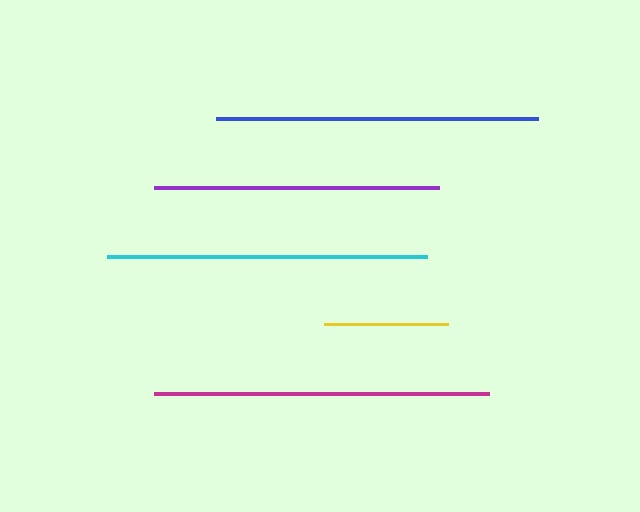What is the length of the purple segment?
The purple segment is approximately 285 pixels long.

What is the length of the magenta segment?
The magenta segment is approximately 335 pixels long.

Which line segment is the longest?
The magenta line is the longest at approximately 335 pixels.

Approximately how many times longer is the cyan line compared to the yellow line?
The cyan line is approximately 2.6 times the length of the yellow line.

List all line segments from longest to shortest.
From longest to shortest: magenta, blue, cyan, purple, yellow.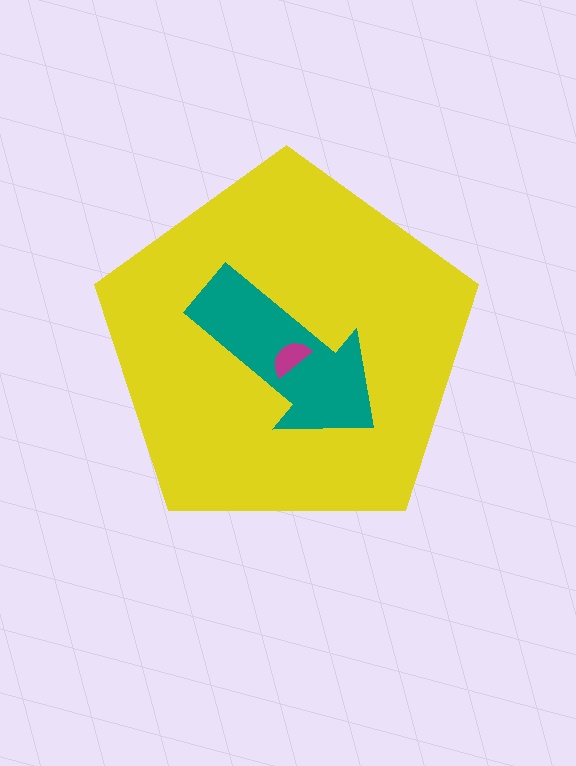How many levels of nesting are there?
3.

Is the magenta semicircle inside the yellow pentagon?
Yes.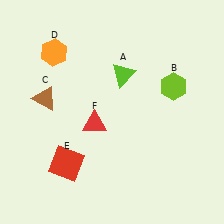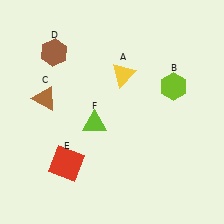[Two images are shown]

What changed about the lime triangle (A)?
In Image 1, A is lime. In Image 2, it changed to yellow.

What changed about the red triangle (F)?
In Image 1, F is red. In Image 2, it changed to lime.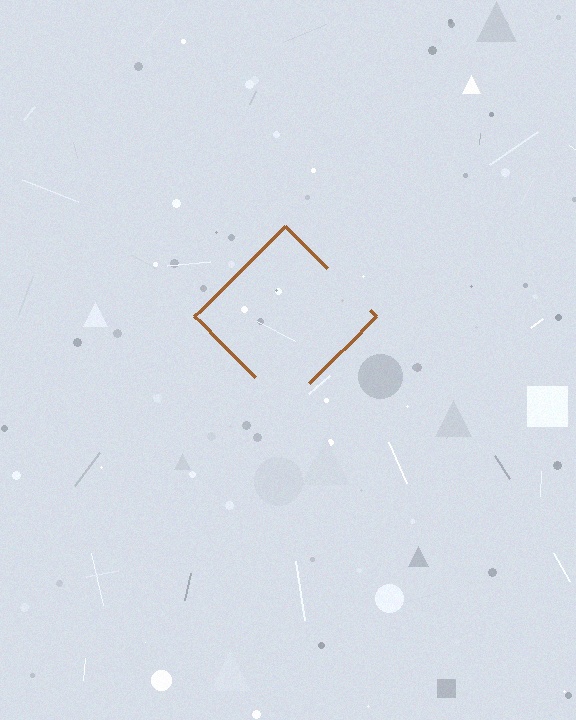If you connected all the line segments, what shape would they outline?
They would outline a diamond.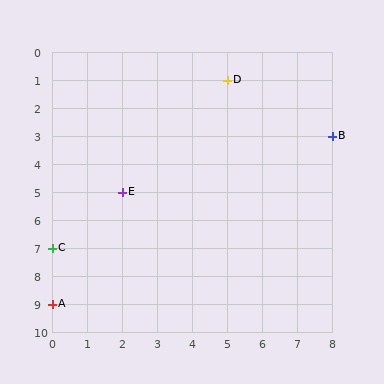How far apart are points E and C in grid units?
Points E and C are 2 columns and 2 rows apart (about 2.8 grid units diagonally).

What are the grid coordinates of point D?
Point D is at grid coordinates (5, 1).